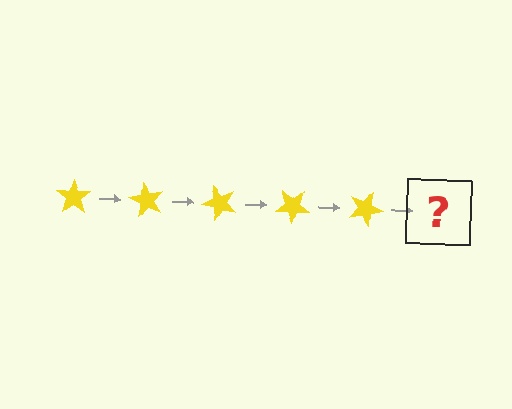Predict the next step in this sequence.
The next step is a yellow star rotated 300 degrees.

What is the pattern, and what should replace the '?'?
The pattern is that the star rotates 60 degrees each step. The '?' should be a yellow star rotated 300 degrees.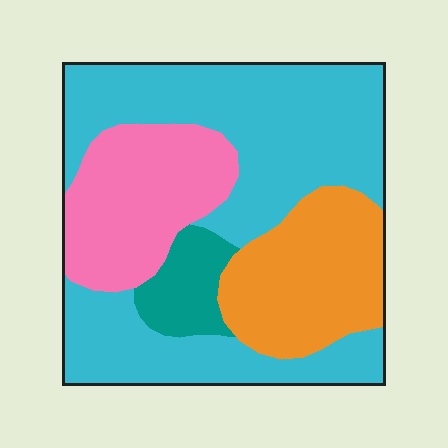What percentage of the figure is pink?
Pink covers roughly 20% of the figure.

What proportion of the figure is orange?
Orange takes up about one fifth (1/5) of the figure.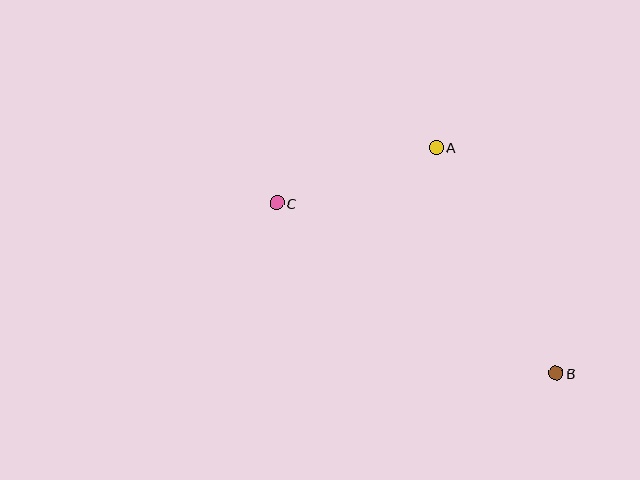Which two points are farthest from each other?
Points B and C are farthest from each other.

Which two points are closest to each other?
Points A and C are closest to each other.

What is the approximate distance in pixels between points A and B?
The distance between A and B is approximately 256 pixels.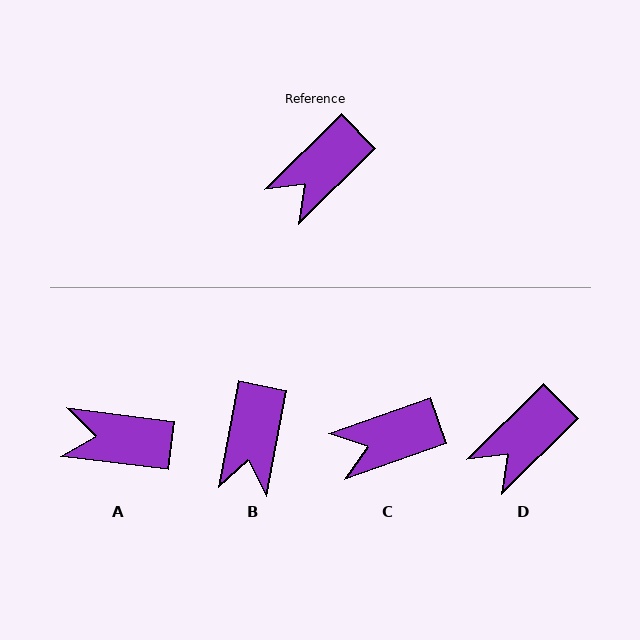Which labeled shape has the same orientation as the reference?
D.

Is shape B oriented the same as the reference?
No, it is off by about 35 degrees.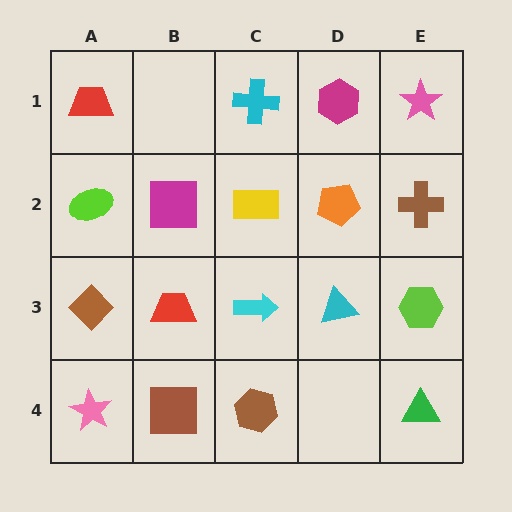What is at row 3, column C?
A cyan arrow.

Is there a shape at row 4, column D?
No, that cell is empty.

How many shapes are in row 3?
5 shapes.